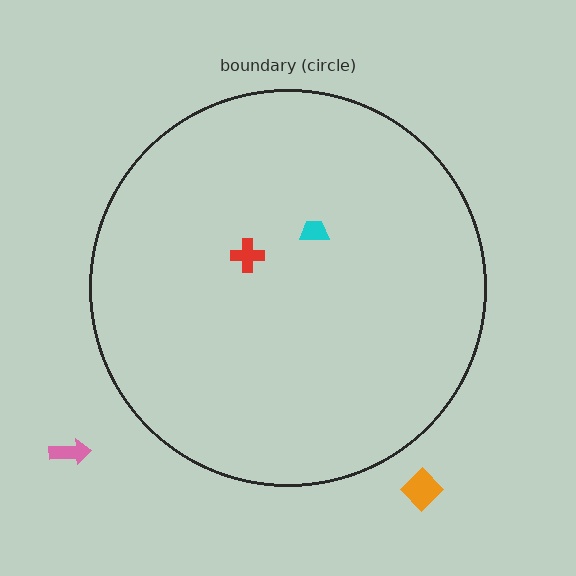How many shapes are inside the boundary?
2 inside, 2 outside.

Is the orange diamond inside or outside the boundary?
Outside.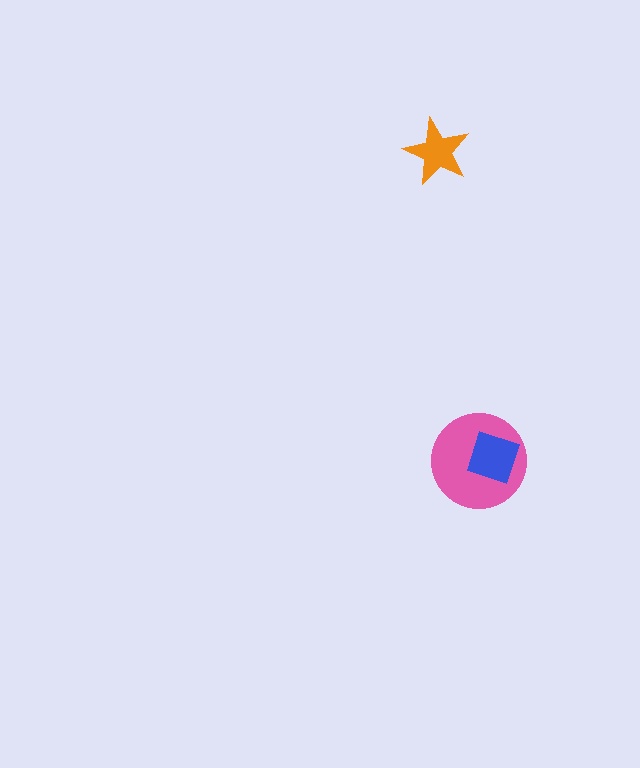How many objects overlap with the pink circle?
1 object overlaps with the pink circle.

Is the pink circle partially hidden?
Yes, it is partially covered by another shape.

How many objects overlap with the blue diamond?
1 object overlaps with the blue diamond.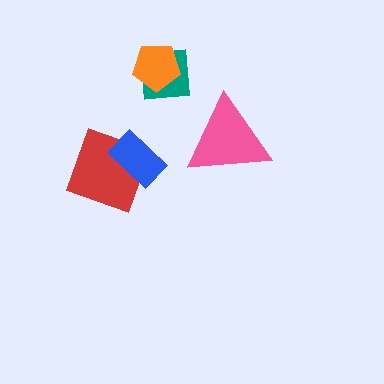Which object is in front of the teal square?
The orange pentagon is in front of the teal square.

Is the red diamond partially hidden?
Yes, it is partially covered by another shape.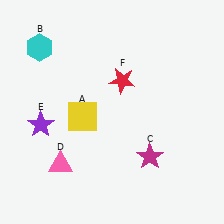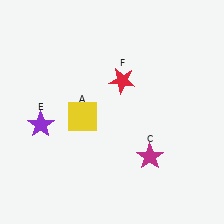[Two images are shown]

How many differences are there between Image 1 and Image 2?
There are 2 differences between the two images.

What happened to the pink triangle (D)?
The pink triangle (D) was removed in Image 2. It was in the bottom-left area of Image 1.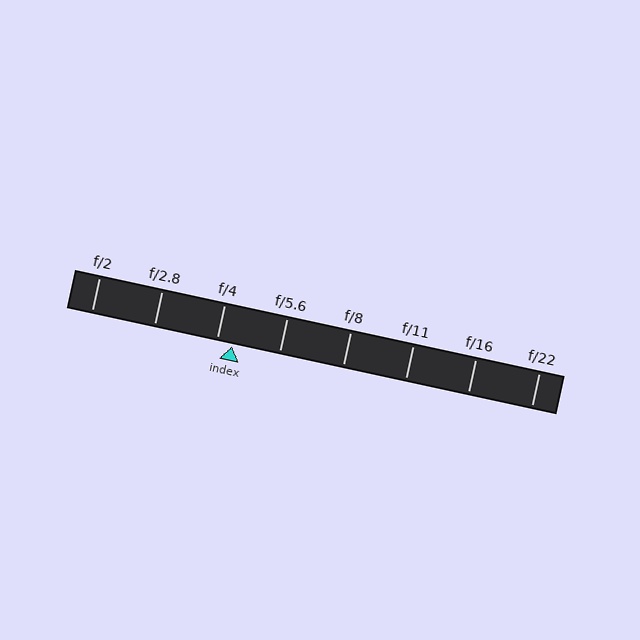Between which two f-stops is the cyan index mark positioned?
The index mark is between f/4 and f/5.6.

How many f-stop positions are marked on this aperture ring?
There are 8 f-stop positions marked.